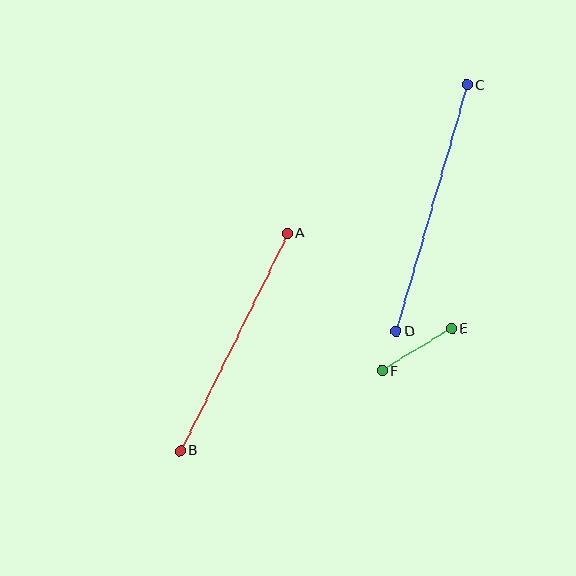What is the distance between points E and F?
The distance is approximately 81 pixels.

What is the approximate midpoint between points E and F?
The midpoint is at approximately (417, 350) pixels.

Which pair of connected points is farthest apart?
Points C and D are farthest apart.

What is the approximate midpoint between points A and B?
The midpoint is at approximately (234, 342) pixels.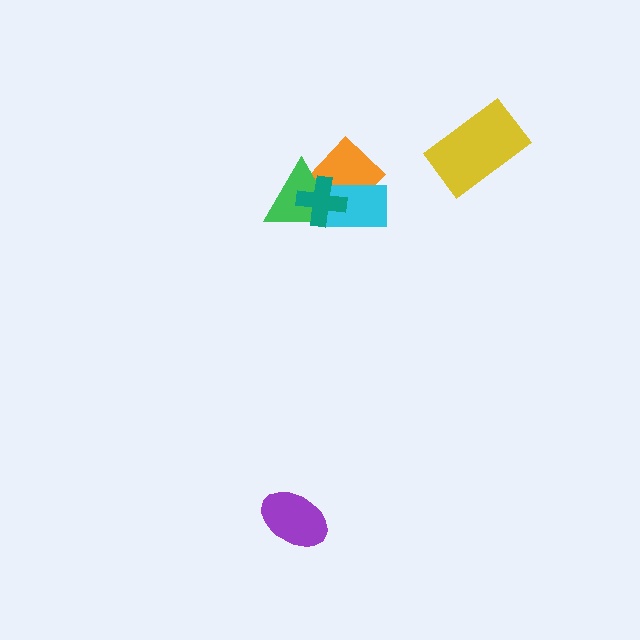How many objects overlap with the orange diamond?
3 objects overlap with the orange diamond.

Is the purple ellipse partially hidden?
No, no other shape covers it.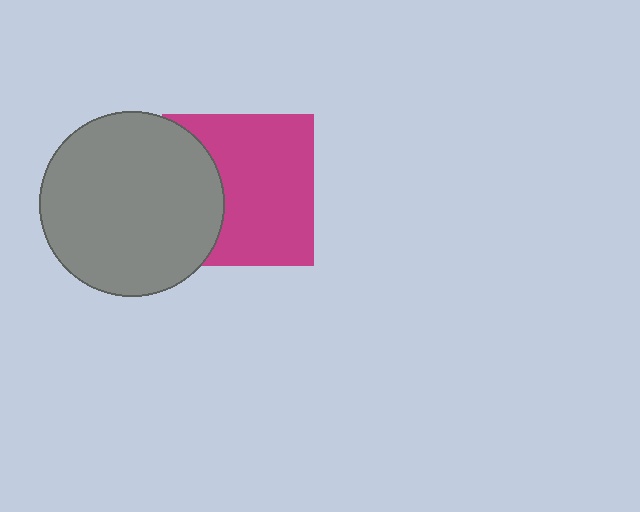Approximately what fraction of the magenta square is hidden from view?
Roughly 33% of the magenta square is hidden behind the gray circle.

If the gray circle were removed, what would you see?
You would see the complete magenta square.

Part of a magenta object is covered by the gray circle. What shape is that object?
It is a square.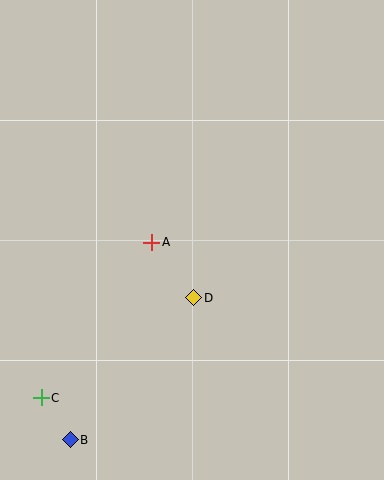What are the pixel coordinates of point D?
Point D is at (194, 298).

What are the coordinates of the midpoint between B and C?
The midpoint between B and C is at (56, 419).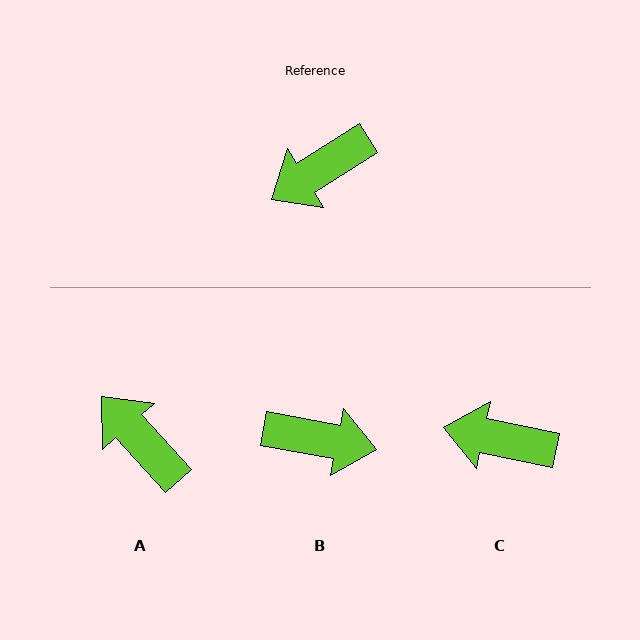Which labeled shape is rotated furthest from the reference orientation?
B, about 137 degrees away.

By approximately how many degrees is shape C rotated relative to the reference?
Approximately 44 degrees clockwise.